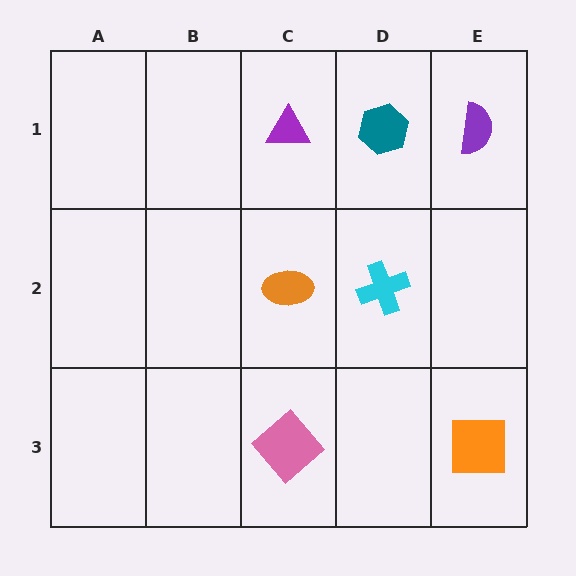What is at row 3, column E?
An orange square.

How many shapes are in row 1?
3 shapes.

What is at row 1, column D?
A teal hexagon.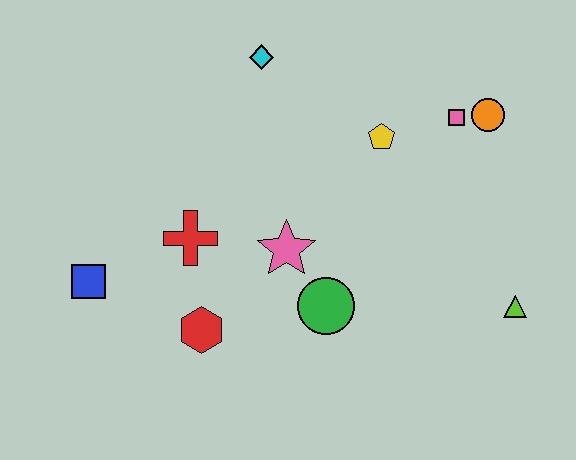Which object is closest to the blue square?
The red cross is closest to the blue square.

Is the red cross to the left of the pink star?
Yes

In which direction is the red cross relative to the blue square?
The red cross is to the right of the blue square.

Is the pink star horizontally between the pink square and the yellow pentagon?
No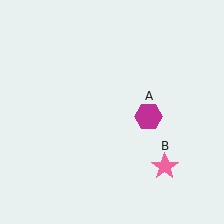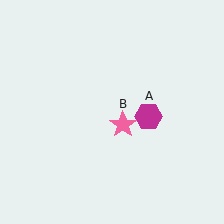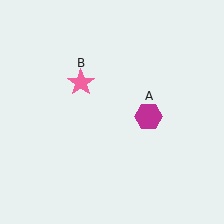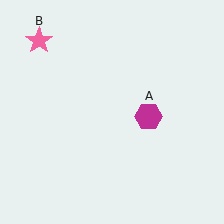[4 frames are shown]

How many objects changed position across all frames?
1 object changed position: pink star (object B).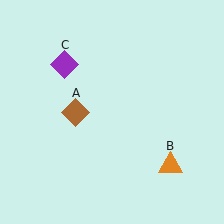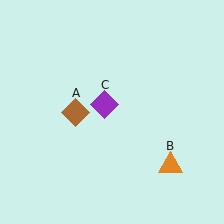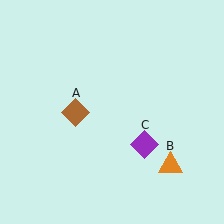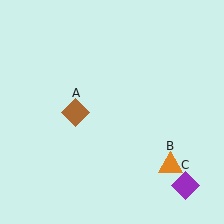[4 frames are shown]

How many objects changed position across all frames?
1 object changed position: purple diamond (object C).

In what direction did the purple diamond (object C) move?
The purple diamond (object C) moved down and to the right.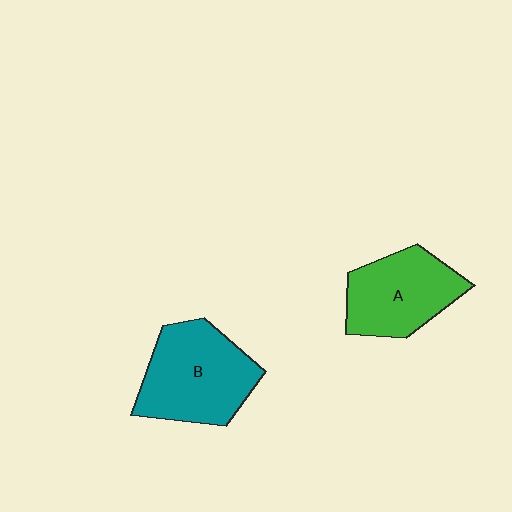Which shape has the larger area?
Shape B (teal).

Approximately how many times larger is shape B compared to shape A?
Approximately 1.2 times.